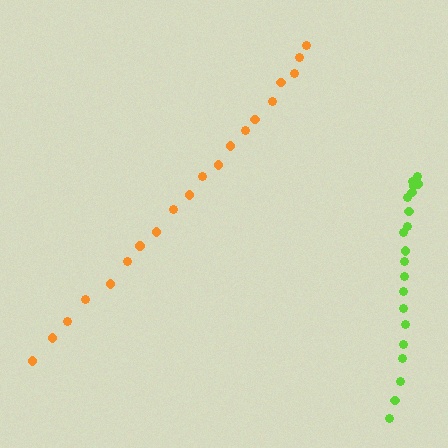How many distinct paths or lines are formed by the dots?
There are 2 distinct paths.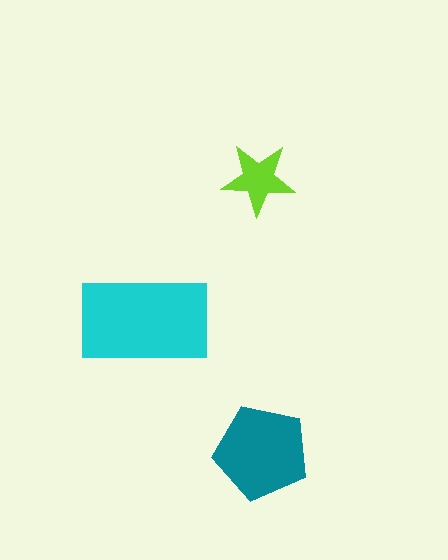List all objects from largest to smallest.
The cyan rectangle, the teal pentagon, the lime star.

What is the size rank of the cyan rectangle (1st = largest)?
1st.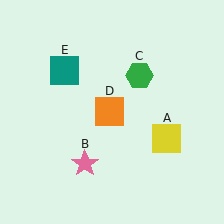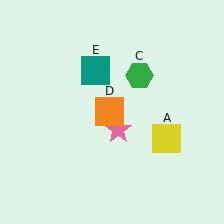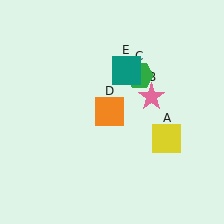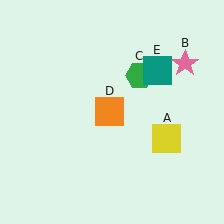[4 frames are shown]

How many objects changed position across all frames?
2 objects changed position: pink star (object B), teal square (object E).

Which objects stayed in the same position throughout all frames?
Yellow square (object A) and green hexagon (object C) and orange square (object D) remained stationary.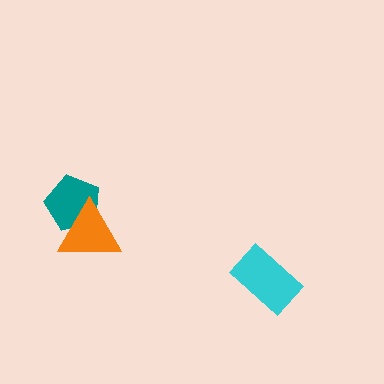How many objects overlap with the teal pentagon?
1 object overlaps with the teal pentagon.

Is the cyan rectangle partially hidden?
No, no other shape covers it.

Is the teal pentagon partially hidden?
Yes, it is partially covered by another shape.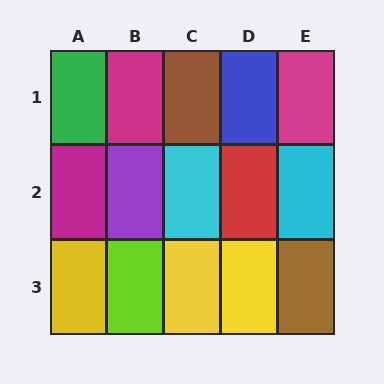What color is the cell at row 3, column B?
Lime.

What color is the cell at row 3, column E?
Brown.